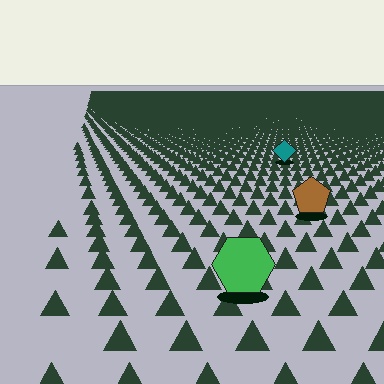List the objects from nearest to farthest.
From nearest to farthest: the green hexagon, the brown pentagon, the teal diamond.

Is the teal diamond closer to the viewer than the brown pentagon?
No. The brown pentagon is closer — you can tell from the texture gradient: the ground texture is coarser near it.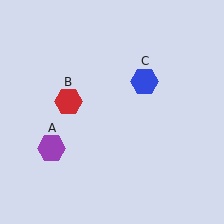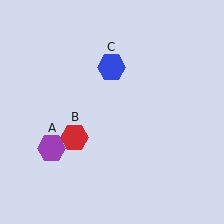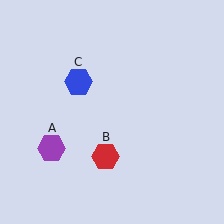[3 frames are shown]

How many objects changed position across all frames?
2 objects changed position: red hexagon (object B), blue hexagon (object C).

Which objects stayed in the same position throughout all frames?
Purple hexagon (object A) remained stationary.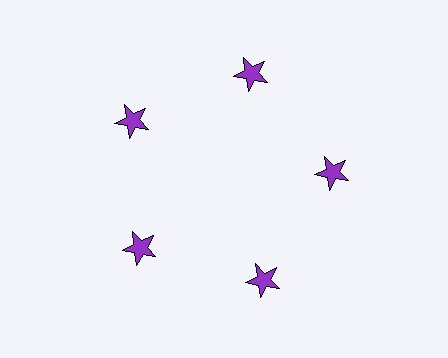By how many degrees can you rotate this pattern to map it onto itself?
The pattern maps onto itself every 72 degrees of rotation.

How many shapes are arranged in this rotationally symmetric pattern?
There are 5 shapes, arranged in 5 groups of 1.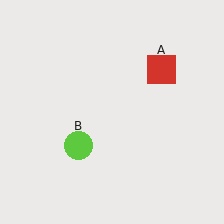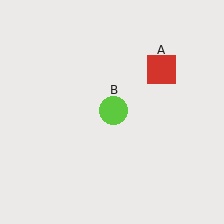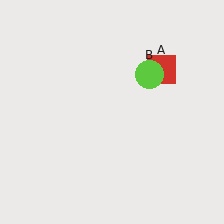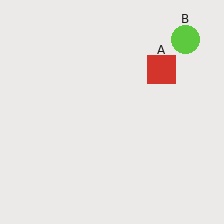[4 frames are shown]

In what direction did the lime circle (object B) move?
The lime circle (object B) moved up and to the right.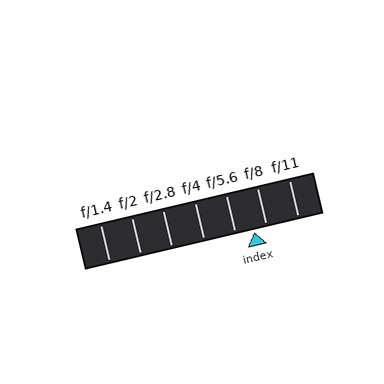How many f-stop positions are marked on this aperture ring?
There are 7 f-stop positions marked.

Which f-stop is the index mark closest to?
The index mark is closest to f/8.